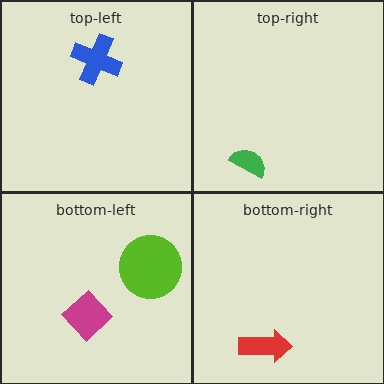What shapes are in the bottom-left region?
The magenta diamond, the lime circle.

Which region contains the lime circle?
The bottom-left region.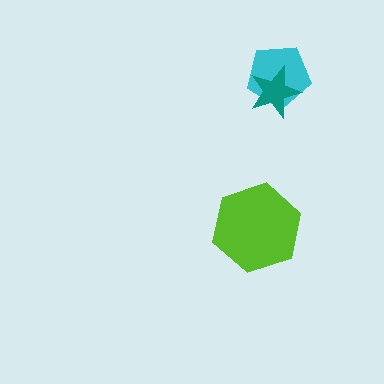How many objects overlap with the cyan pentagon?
1 object overlaps with the cyan pentagon.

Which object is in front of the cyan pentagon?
The teal star is in front of the cyan pentagon.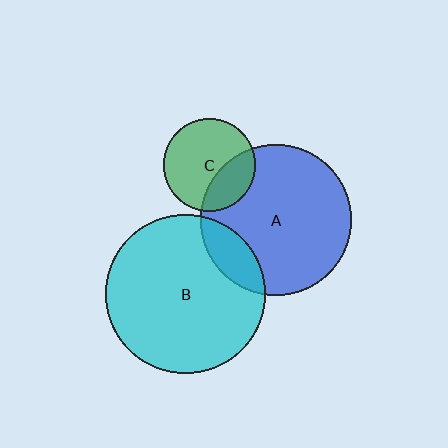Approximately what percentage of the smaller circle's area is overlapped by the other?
Approximately 15%.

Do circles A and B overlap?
Yes.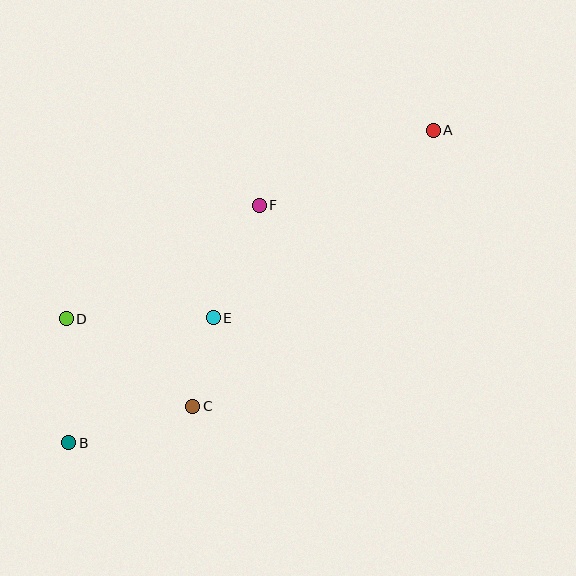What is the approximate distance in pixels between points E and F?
The distance between E and F is approximately 122 pixels.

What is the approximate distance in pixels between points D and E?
The distance between D and E is approximately 147 pixels.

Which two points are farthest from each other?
Points A and B are farthest from each other.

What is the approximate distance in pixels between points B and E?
The distance between B and E is approximately 191 pixels.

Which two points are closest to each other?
Points C and E are closest to each other.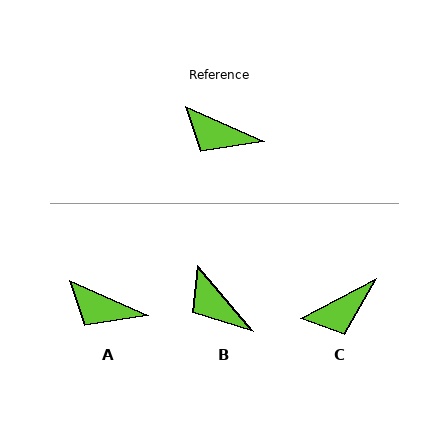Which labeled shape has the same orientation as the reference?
A.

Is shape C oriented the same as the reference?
No, it is off by about 52 degrees.